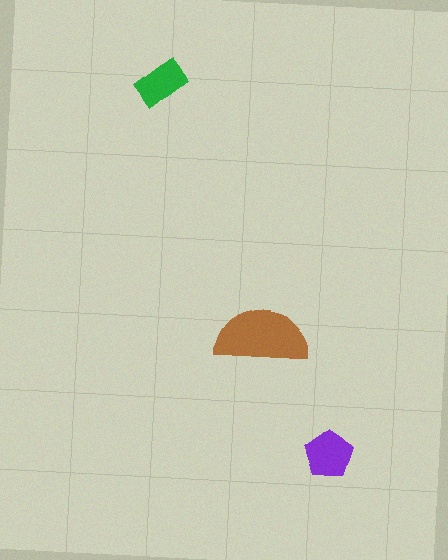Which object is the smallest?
The green rectangle.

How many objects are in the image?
There are 3 objects in the image.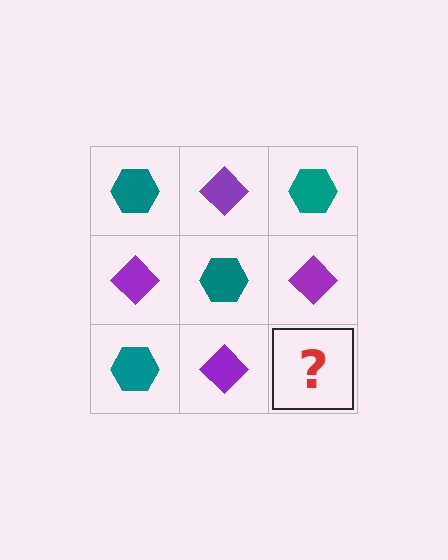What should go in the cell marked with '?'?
The missing cell should contain a teal hexagon.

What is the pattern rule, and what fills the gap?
The rule is that it alternates teal hexagon and purple diamond in a checkerboard pattern. The gap should be filled with a teal hexagon.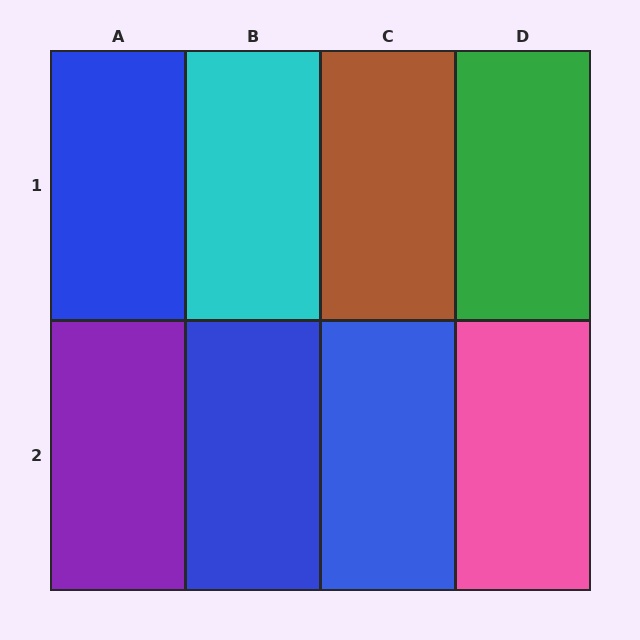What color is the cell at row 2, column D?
Pink.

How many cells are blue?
3 cells are blue.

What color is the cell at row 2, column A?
Purple.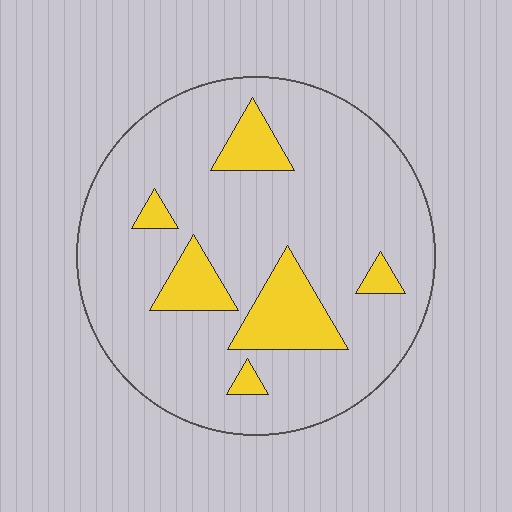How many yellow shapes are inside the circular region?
6.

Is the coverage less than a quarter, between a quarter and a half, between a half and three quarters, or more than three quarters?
Less than a quarter.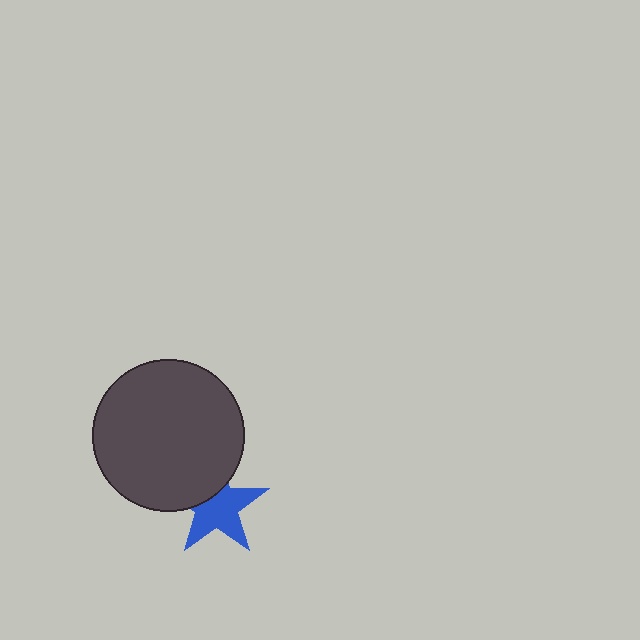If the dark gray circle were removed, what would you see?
You would see the complete blue star.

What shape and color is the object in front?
The object in front is a dark gray circle.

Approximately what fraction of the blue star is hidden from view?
Roughly 33% of the blue star is hidden behind the dark gray circle.